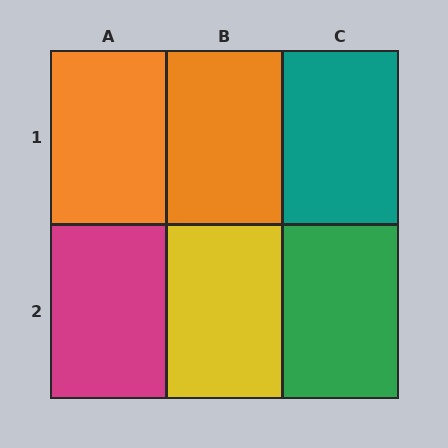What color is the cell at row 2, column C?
Green.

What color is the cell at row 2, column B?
Yellow.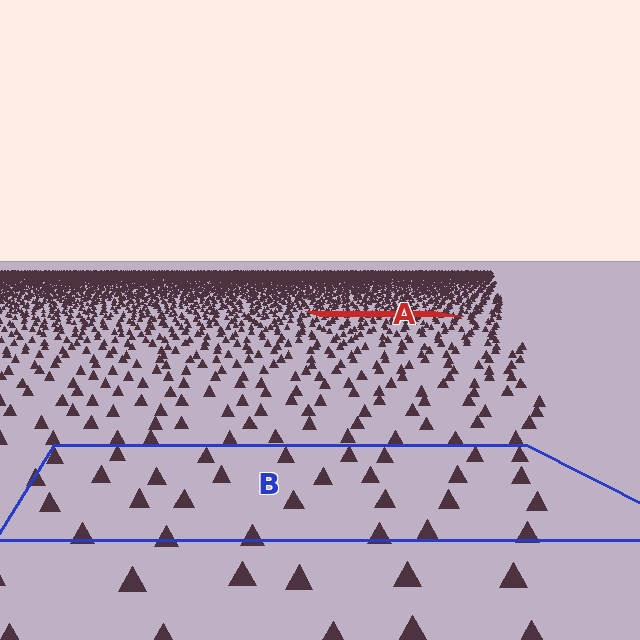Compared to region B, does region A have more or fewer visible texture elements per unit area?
Region A has more texture elements per unit area — they are packed more densely because it is farther away.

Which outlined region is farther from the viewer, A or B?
Region A is farther from the viewer — the texture elements inside it appear smaller and more densely packed.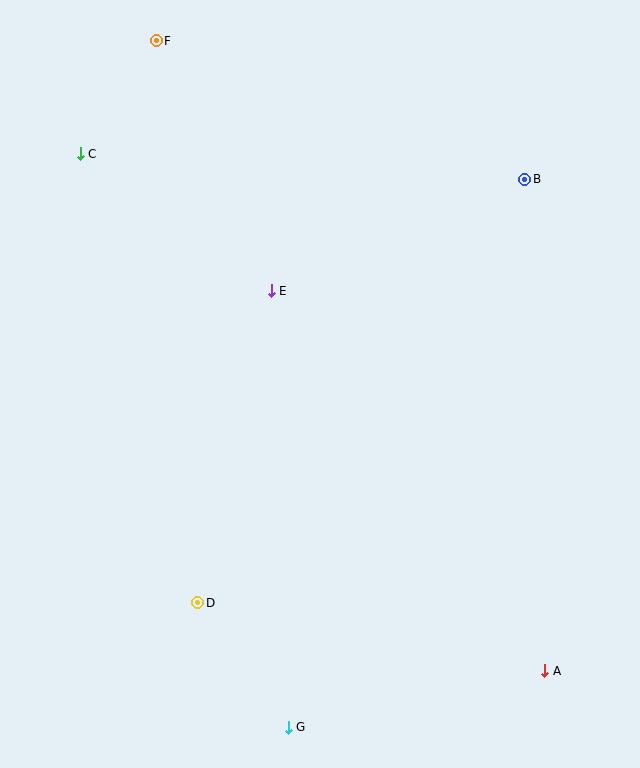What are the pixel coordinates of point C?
Point C is at (80, 154).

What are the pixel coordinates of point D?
Point D is at (198, 603).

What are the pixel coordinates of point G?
Point G is at (288, 727).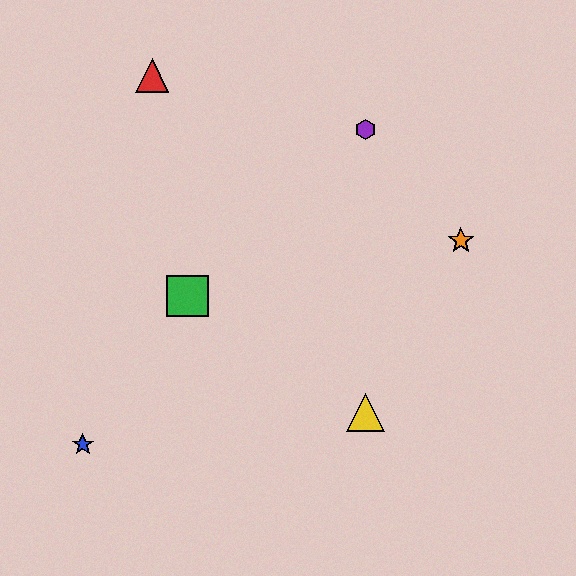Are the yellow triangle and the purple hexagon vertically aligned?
Yes, both are at x≈365.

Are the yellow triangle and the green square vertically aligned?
No, the yellow triangle is at x≈365 and the green square is at x≈188.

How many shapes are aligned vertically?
2 shapes (the yellow triangle, the purple hexagon) are aligned vertically.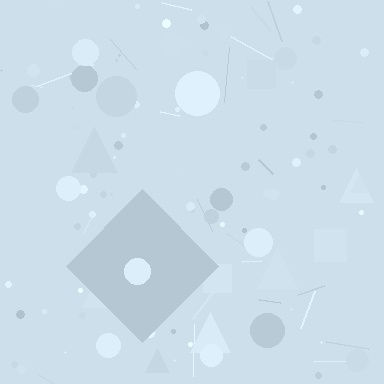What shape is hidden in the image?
A diamond is hidden in the image.